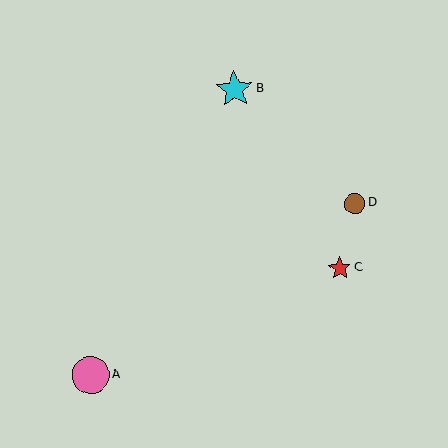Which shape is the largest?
The cyan star (labeled B) is the largest.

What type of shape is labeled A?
Shape A is a pink circle.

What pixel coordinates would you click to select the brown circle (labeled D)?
Click at (355, 204) to select the brown circle D.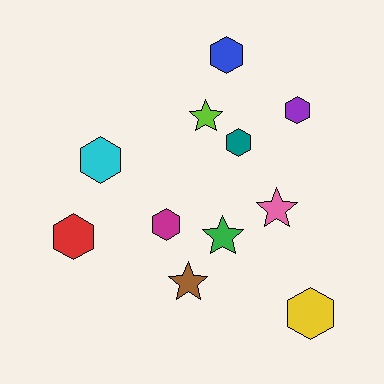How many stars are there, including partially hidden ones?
There are 4 stars.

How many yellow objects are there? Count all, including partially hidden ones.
There is 1 yellow object.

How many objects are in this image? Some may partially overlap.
There are 11 objects.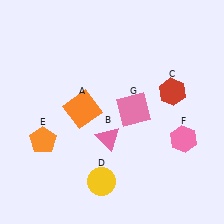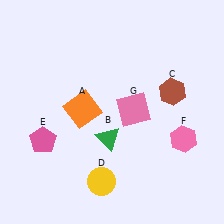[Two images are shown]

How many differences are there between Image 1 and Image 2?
There are 3 differences between the two images.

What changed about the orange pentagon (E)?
In Image 1, E is orange. In Image 2, it changed to pink.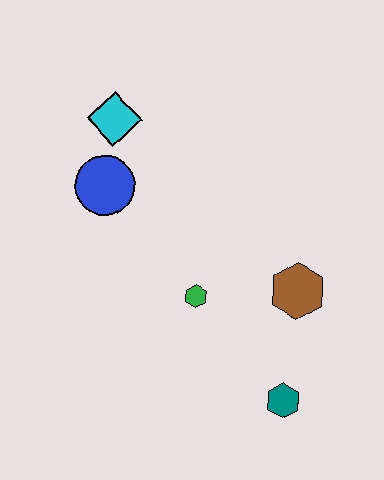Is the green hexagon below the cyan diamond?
Yes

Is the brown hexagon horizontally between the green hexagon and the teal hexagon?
No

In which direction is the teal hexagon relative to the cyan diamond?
The teal hexagon is below the cyan diamond.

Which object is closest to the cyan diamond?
The blue circle is closest to the cyan diamond.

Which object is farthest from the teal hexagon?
The cyan diamond is farthest from the teal hexagon.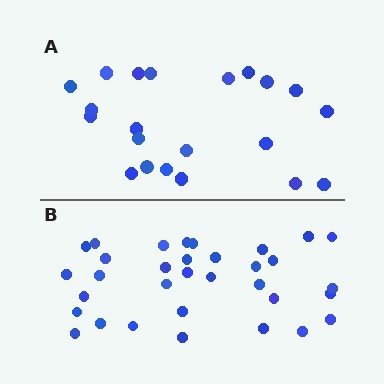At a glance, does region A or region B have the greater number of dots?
Region B (the bottom region) has more dots.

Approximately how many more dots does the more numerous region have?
Region B has roughly 12 or so more dots than region A.